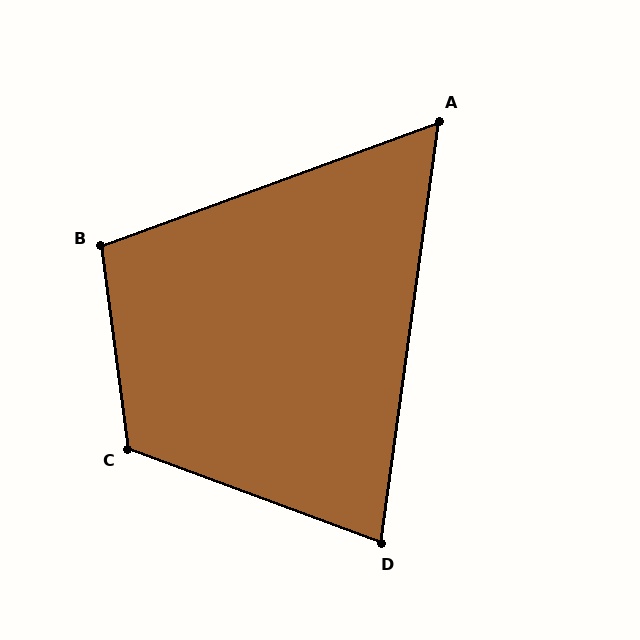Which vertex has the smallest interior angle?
A, at approximately 62 degrees.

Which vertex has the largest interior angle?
C, at approximately 118 degrees.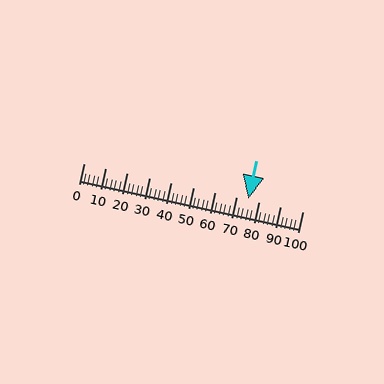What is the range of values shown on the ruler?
The ruler shows values from 0 to 100.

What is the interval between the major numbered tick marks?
The major tick marks are spaced 10 units apart.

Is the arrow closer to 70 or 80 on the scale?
The arrow is closer to 80.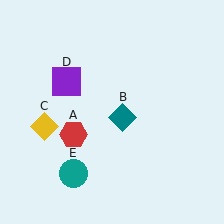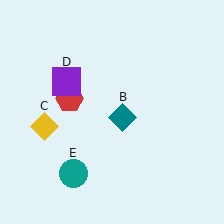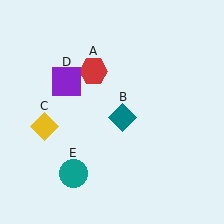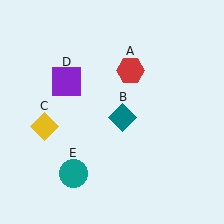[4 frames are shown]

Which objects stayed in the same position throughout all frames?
Teal diamond (object B) and yellow diamond (object C) and purple square (object D) and teal circle (object E) remained stationary.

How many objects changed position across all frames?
1 object changed position: red hexagon (object A).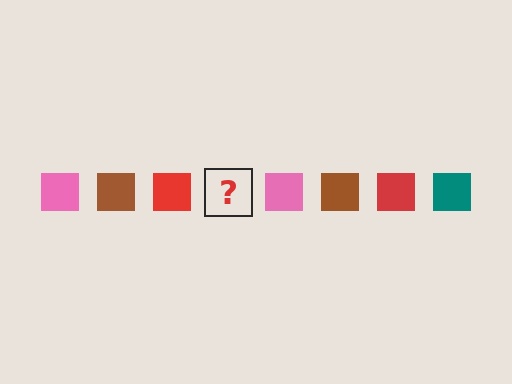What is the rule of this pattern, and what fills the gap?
The rule is that the pattern cycles through pink, brown, red, teal squares. The gap should be filled with a teal square.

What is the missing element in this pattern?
The missing element is a teal square.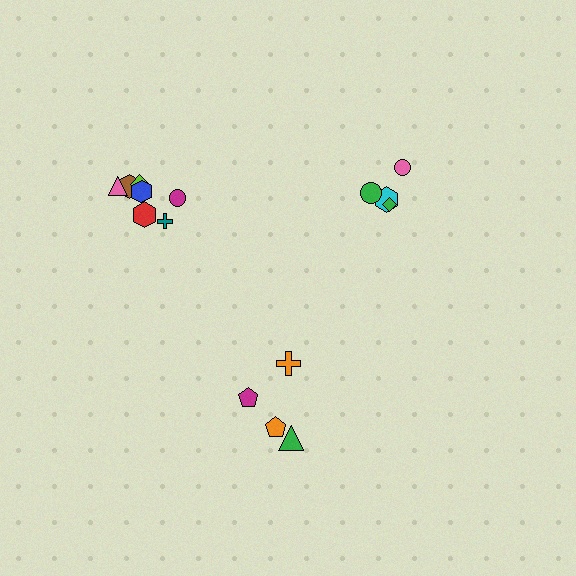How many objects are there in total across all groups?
There are 16 objects.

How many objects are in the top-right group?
There are 4 objects.